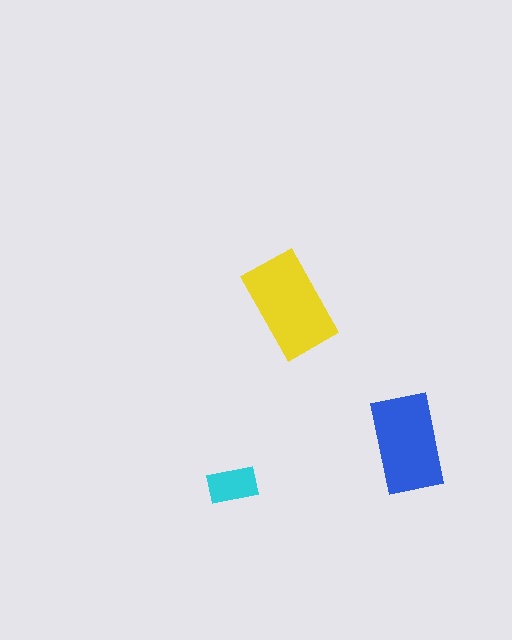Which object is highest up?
The yellow rectangle is topmost.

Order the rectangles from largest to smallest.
the yellow one, the blue one, the cyan one.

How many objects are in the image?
There are 3 objects in the image.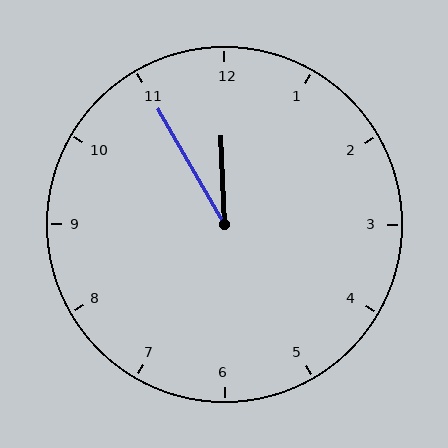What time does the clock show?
11:55.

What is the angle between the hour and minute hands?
Approximately 28 degrees.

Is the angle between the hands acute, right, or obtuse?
It is acute.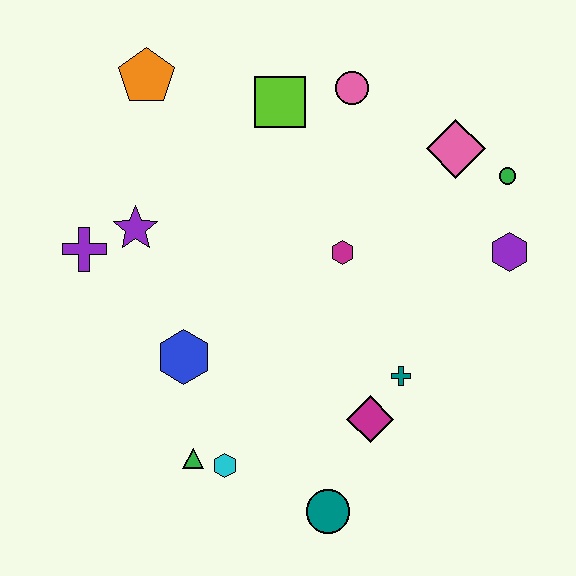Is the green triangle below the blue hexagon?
Yes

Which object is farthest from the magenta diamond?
The orange pentagon is farthest from the magenta diamond.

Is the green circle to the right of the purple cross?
Yes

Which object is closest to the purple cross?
The purple star is closest to the purple cross.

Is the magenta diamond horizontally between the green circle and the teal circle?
Yes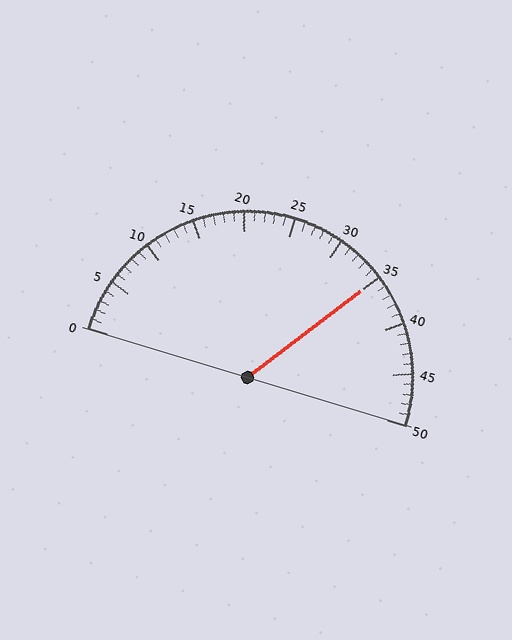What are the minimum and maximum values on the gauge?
The gauge ranges from 0 to 50.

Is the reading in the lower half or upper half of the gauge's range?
The reading is in the upper half of the range (0 to 50).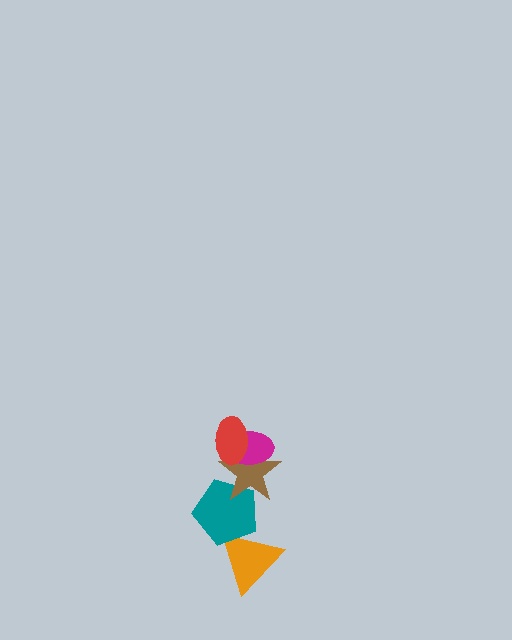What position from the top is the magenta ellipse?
The magenta ellipse is 2nd from the top.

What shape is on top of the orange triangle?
The teal pentagon is on top of the orange triangle.